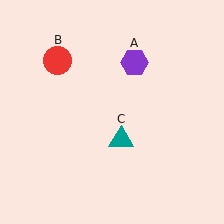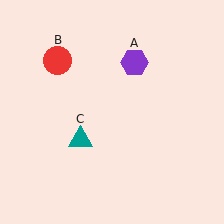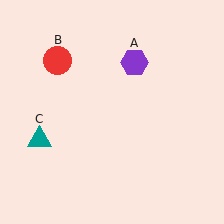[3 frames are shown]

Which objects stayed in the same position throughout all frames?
Purple hexagon (object A) and red circle (object B) remained stationary.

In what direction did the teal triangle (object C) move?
The teal triangle (object C) moved left.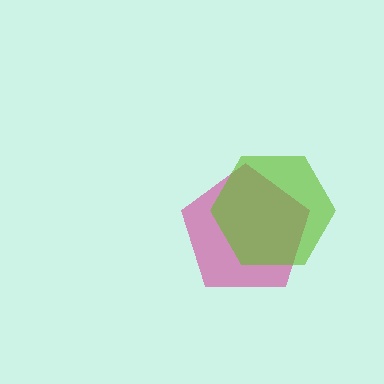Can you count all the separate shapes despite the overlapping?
Yes, there are 2 separate shapes.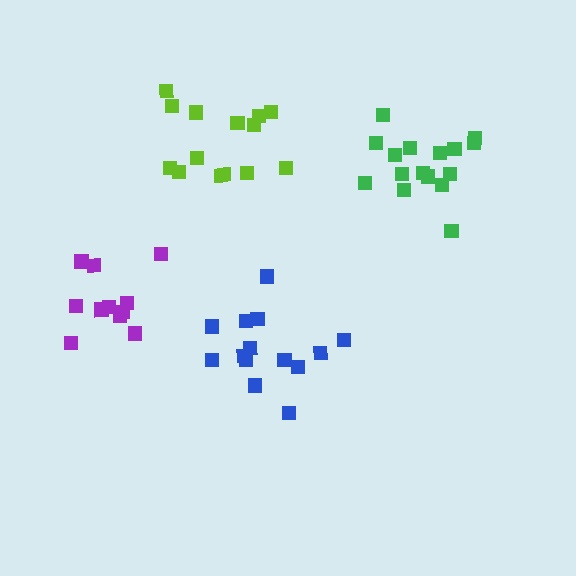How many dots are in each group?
Group 1: 14 dots, Group 2: 16 dots, Group 3: 11 dots, Group 4: 14 dots (55 total).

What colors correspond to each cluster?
The clusters are colored: lime, green, purple, blue.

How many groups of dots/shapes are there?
There are 4 groups.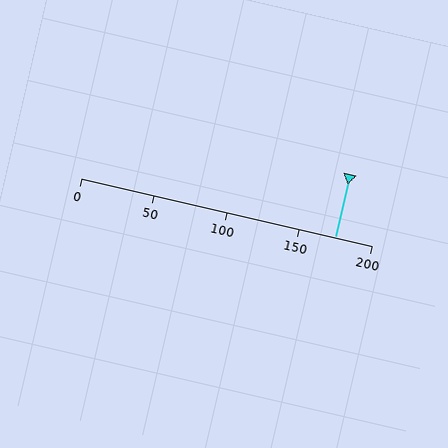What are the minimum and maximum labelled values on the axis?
The axis runs from 0 to 200.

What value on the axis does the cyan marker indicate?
The marker indicates approximately 175.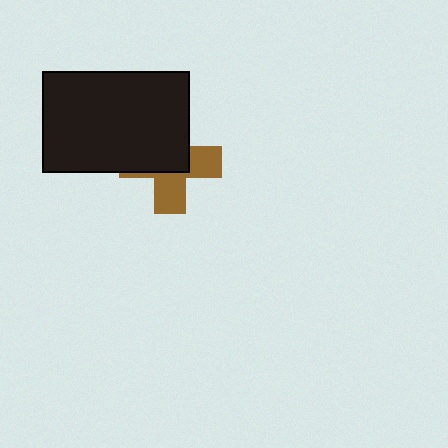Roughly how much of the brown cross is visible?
A small part of it is visible (roughly 44%).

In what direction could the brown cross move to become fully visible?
The brown cross could move toward the lower-right. That would shift it out from behind the black rectangle entirely.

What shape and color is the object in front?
The object in front is a black rectangle.